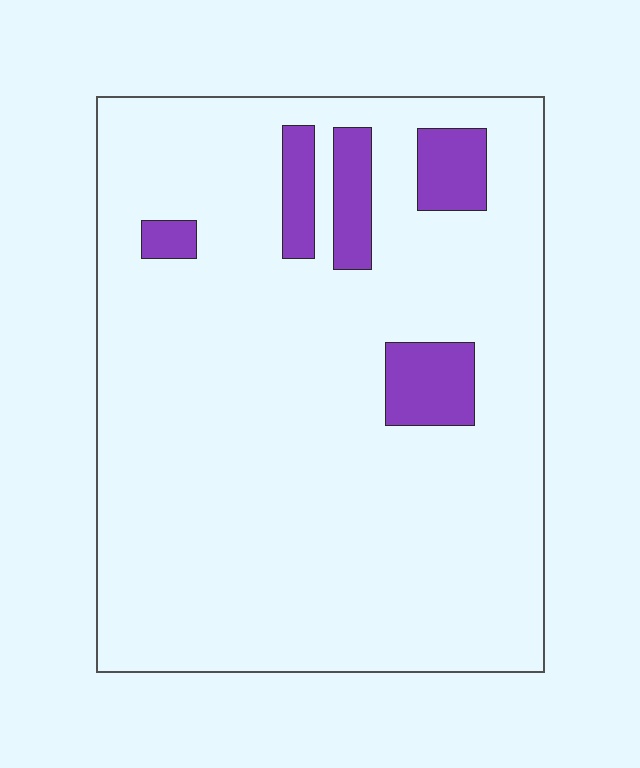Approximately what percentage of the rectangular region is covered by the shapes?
Approximately 10%.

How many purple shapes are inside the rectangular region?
5.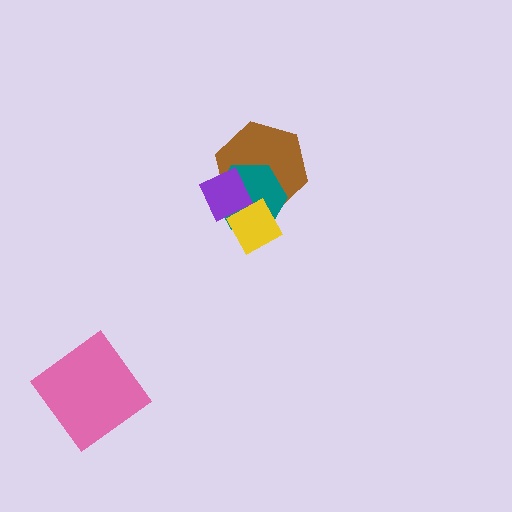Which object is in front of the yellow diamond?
The purple diamond is in front of the yellow diamond.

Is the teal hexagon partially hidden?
Yes, it is partially covered by another shape.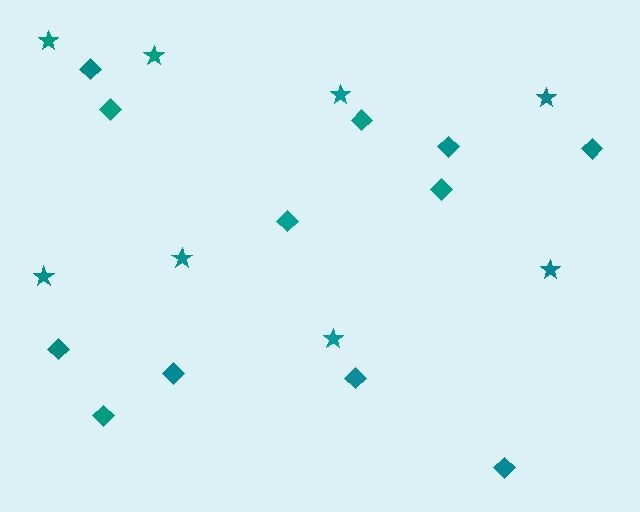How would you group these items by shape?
There are 2 groups: one group of diamonds (12) and one group of stars (8).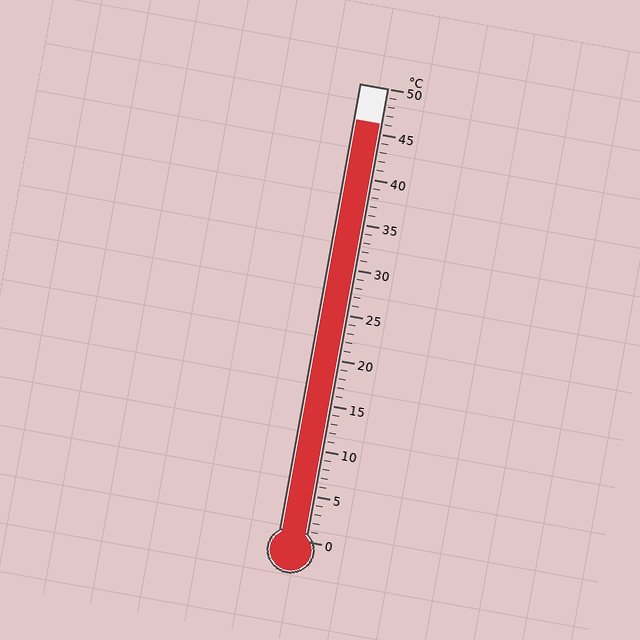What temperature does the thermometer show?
The thermometer shows approximately 46°C.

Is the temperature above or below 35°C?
The temperature is above 35°C.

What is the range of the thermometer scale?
The thermometer scale ranges from 0°C to 50°C.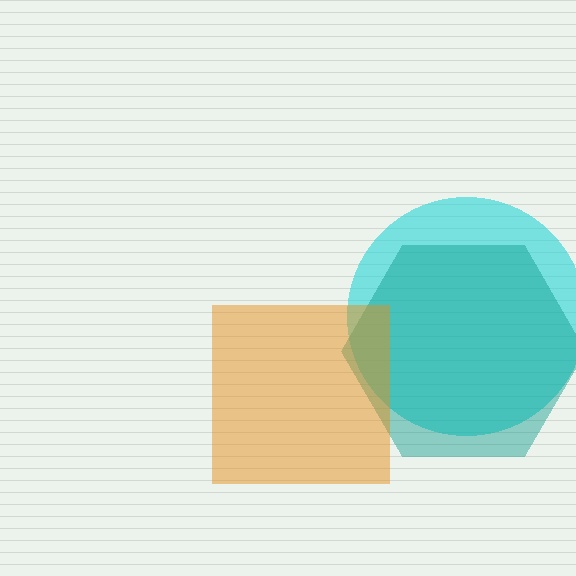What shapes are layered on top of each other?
The layered shapes are: a cyan circle, a teal hexagon, an orange square.